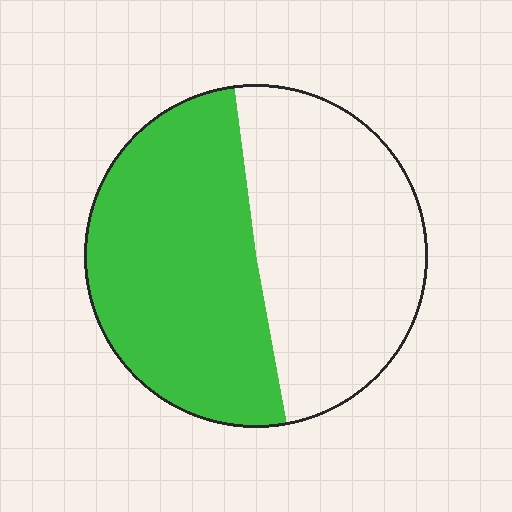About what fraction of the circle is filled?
About one half (1/2).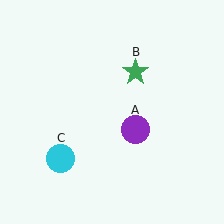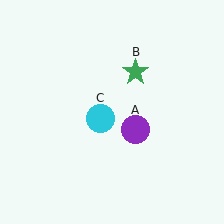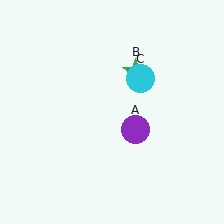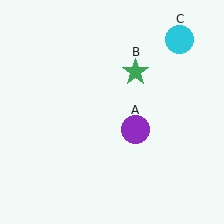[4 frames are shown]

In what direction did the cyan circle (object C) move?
The cyan circle (object C) moved up and to the right.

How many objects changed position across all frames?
1 object changed position: cyan circle (object C).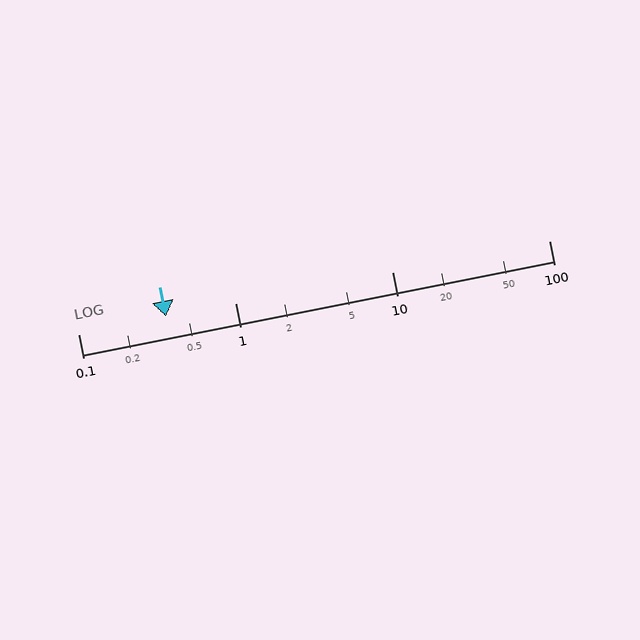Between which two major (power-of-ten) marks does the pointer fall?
The pointer is between 0.1 and 1.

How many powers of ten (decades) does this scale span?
The scale spans 3 decades, from 0.1 to 100.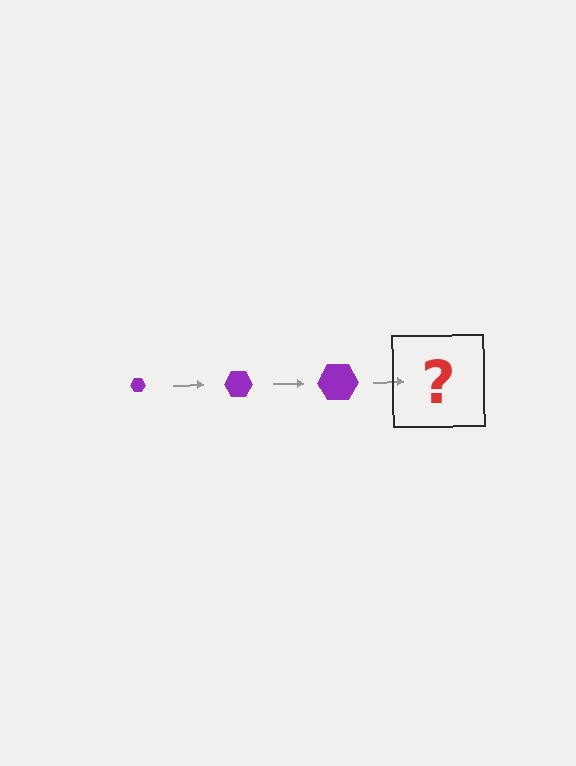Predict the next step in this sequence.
The next step is a purple hexagon, larger than the previous one.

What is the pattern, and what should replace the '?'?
The pattern is that the hexagon gets progressively larger each step. The '?' should be a purple hexagon, larger than the previous one.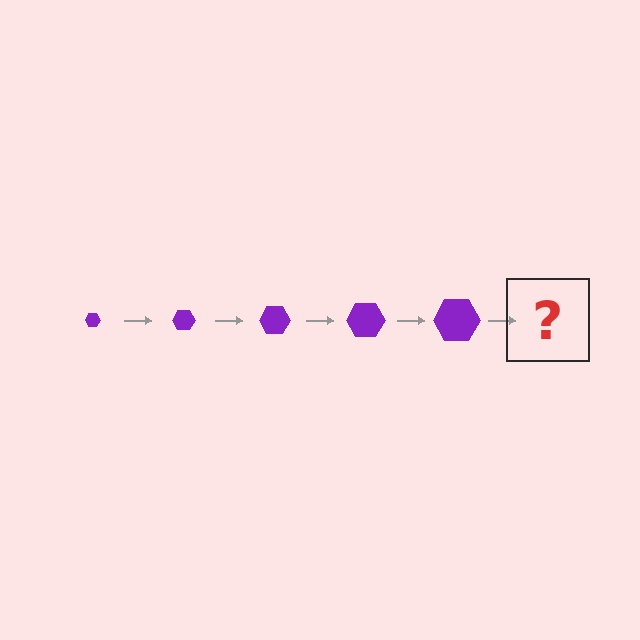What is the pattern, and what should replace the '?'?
The pattern is that the hexagon gets progressively larger each step. The '?' should be a purple hexagon, larger than the previous one.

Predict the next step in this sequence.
The next step is a purple hexagon, larger than the previous one.